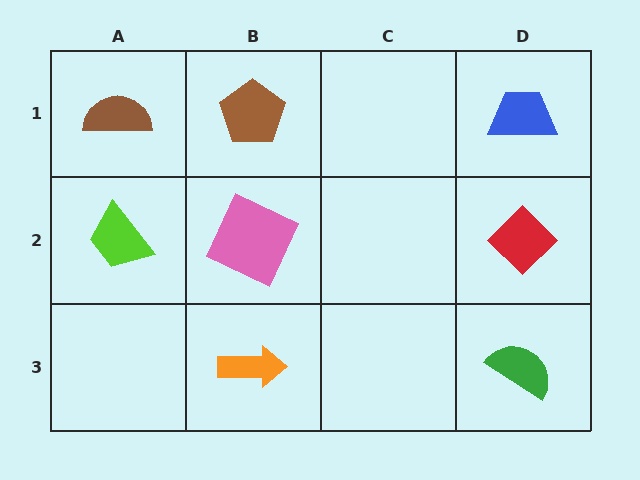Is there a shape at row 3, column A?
No, that cell is empty.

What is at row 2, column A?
A lime trapezoid.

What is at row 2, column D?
A red diamond.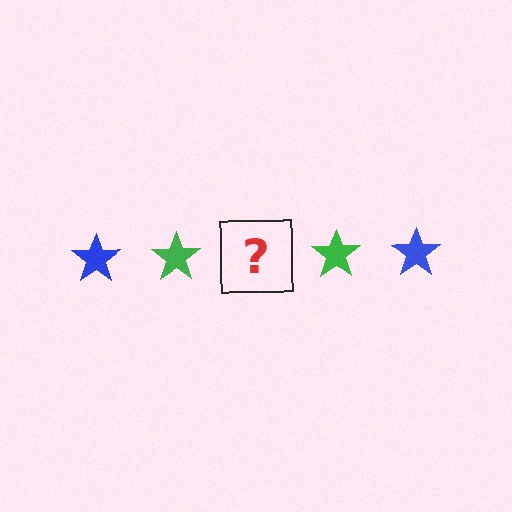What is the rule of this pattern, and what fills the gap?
The rule is that the pattern cycles through blue, green stars. The gap should be filled with a blue star.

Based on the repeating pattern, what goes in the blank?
The blank should be a blue star.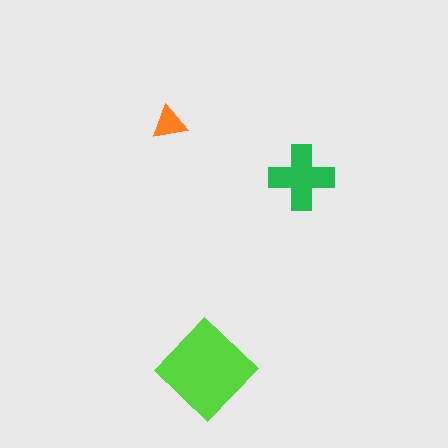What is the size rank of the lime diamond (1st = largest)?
1st.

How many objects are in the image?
There are 3 objects in the image.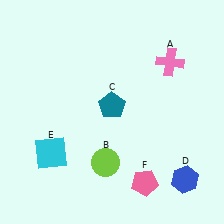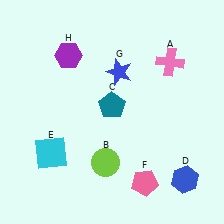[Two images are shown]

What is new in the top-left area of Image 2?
A purple hexagon (H) was added in the top-left area of Image 2.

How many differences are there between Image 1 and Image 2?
There are 2 differences between the two images.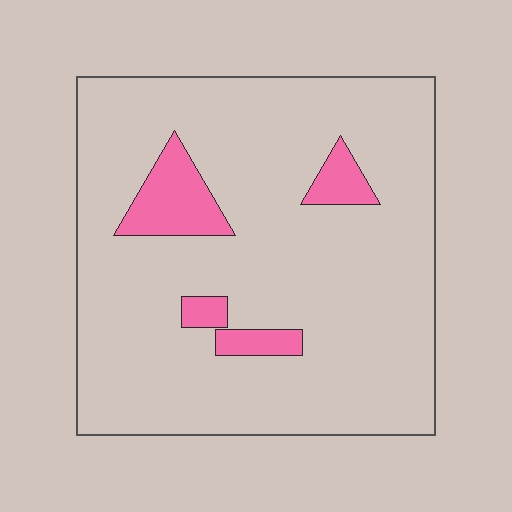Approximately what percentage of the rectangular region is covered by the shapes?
Approximately 10%.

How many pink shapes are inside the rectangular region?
4.